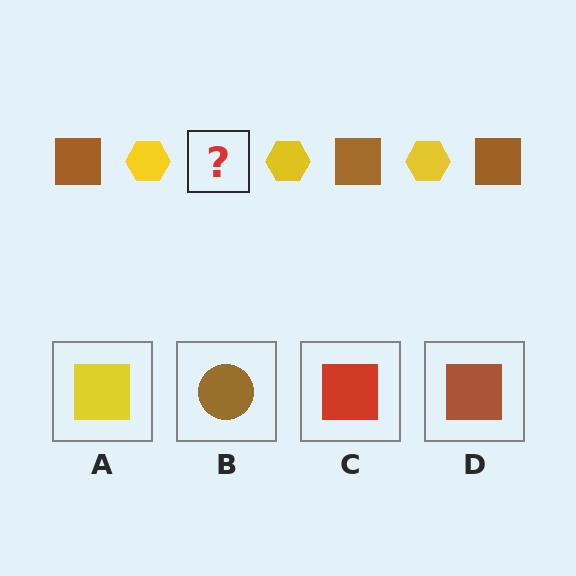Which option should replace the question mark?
Option D.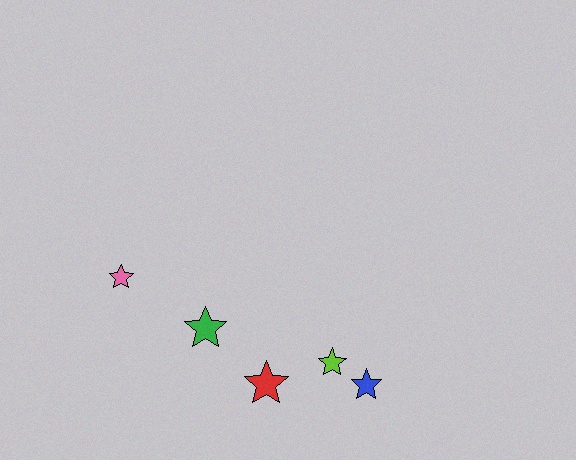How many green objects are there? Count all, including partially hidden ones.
There is 1 green object.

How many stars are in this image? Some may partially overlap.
There are 5 stars.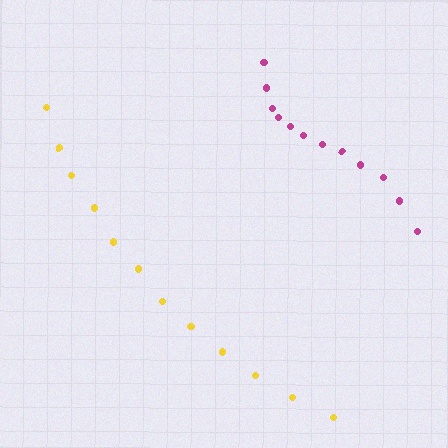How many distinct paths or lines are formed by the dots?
There are 2 distinct paths.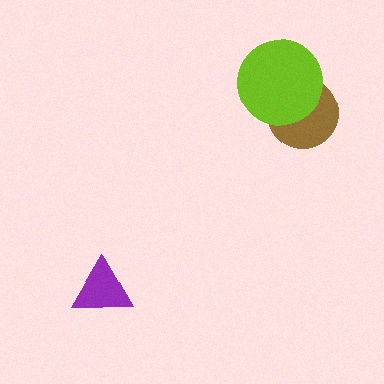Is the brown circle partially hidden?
Yes, it is partially covered by another shape.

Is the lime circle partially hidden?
No, no other shape covers it.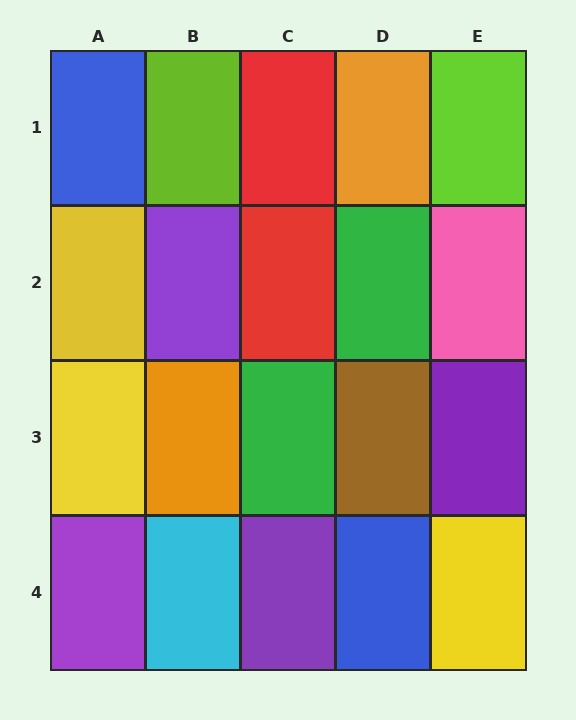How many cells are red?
2 cells are red.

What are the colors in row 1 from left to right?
Blue, lime, red, orange, lime.